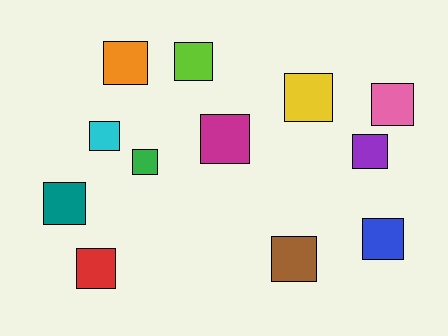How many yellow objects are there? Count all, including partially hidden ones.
There is 1 yellow object.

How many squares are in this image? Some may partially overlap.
There are 12 squares.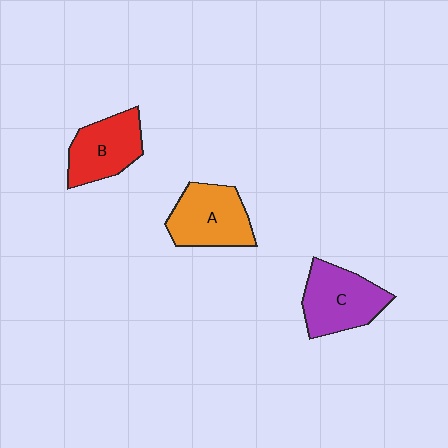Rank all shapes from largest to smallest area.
From largest to smallest: C (purple), A (orange), B (red).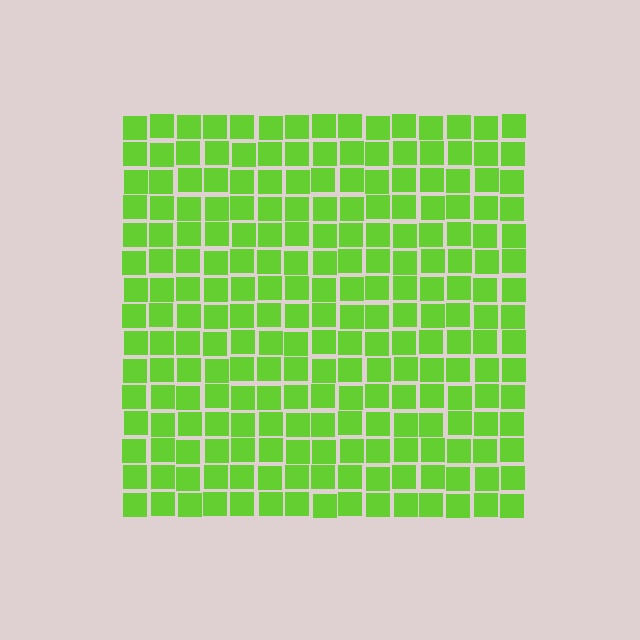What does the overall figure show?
The overall figure shows a square.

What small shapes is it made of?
It is made of small squares.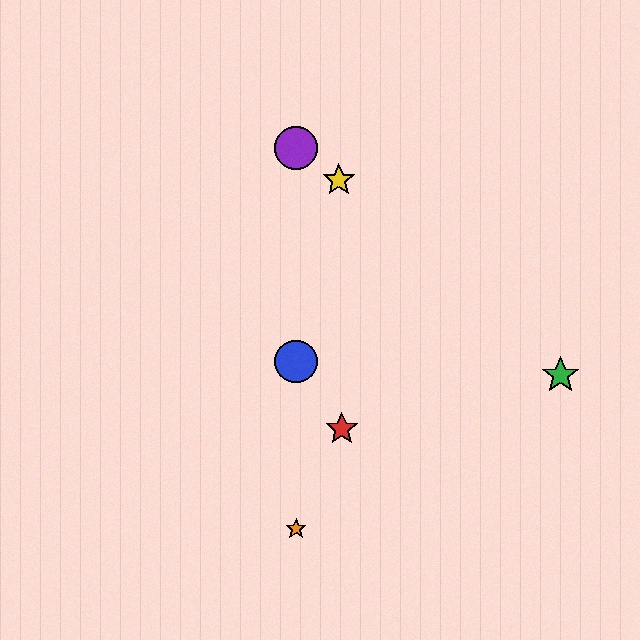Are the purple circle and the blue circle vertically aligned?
Yes, both are at x≈296.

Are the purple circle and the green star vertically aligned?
No, the purple circle is at x≈296 and the green star is at x≈560.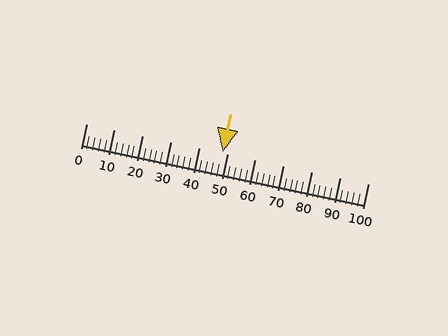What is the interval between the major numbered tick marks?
The major tick marks are spaced 10 units apart.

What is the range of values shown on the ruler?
The ruler shows values from 0 to 100.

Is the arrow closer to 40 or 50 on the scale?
The arrow is closer to 50.